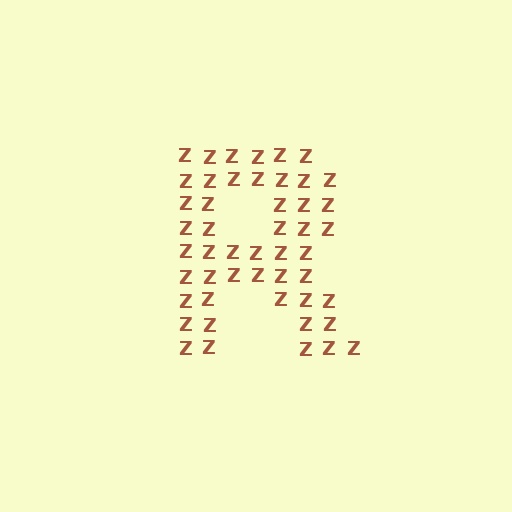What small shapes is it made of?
It is made of small letter Z's.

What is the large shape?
The large shape is the letter R.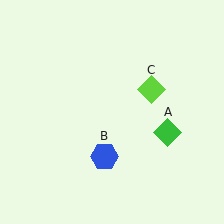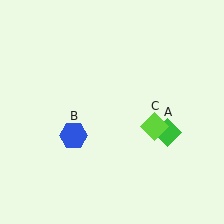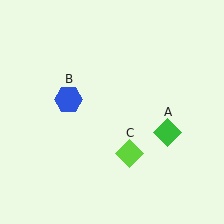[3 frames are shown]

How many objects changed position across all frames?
2 objects changed position: blue hexagon (object B), lime diamond (object C).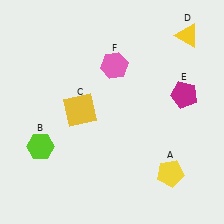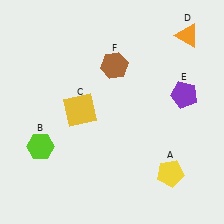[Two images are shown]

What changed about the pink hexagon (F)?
In Image 1, F is pink. In Image 2, it changed to brown.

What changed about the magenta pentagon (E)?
In Image 1, E is magenta. In Image 2, it changed to purple.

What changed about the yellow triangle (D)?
In Image 1, D is yellow. In Image 2, it changed to orange.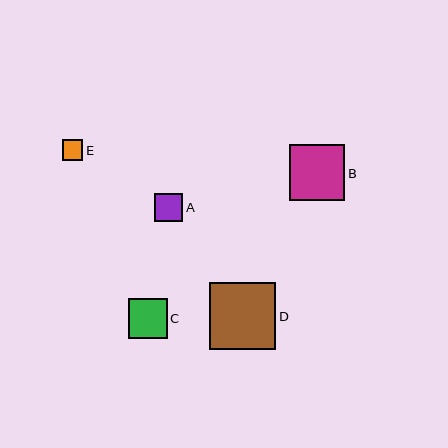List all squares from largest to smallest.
From largest to smallest: D, B, C, A, E.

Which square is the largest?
Square D is the largest with a size of approximately 66 pixels.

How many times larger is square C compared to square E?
Square C is approximately 1.9 times the size of square E.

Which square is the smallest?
Square E is the smallest with a size of approximately 20 pixels.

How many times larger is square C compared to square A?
Square C is approximately 1.4 times the size of square A.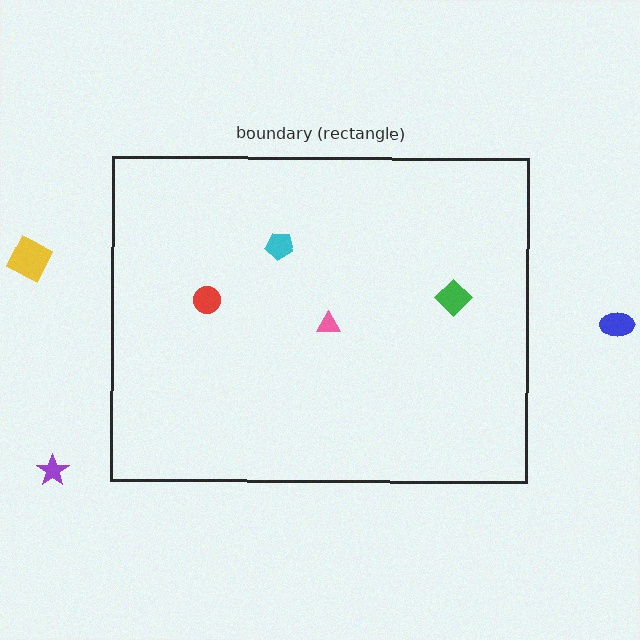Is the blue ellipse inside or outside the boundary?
Outside.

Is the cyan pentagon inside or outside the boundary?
Inside.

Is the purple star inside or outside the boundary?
Outside.